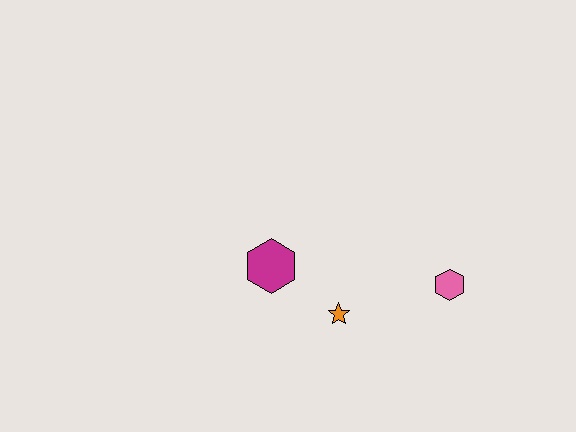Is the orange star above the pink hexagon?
No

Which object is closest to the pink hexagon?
The orange star is closest to the pink hexagon.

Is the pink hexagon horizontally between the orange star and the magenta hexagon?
No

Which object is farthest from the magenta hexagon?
The pink hexagon is farthest from the magenta hexagon.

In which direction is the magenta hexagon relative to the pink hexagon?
The magenta hexagon is to the left of the pink hexagon.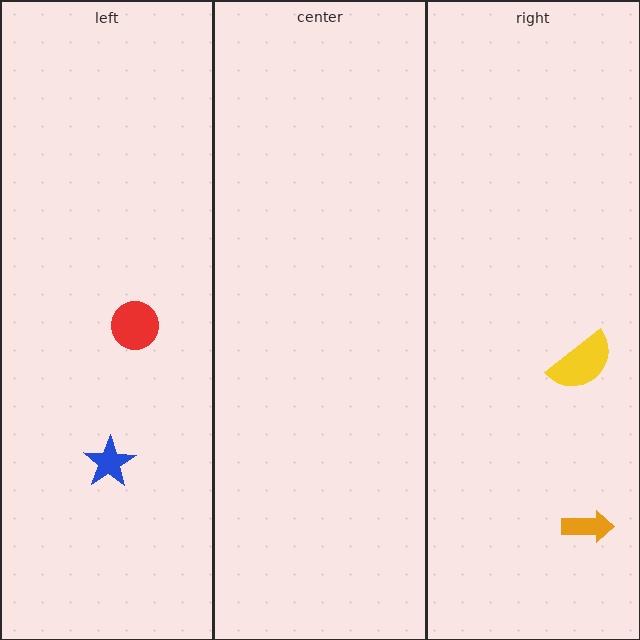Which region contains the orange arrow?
The right region.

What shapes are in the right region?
The orange arrow, the yellow semicircle.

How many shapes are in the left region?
2.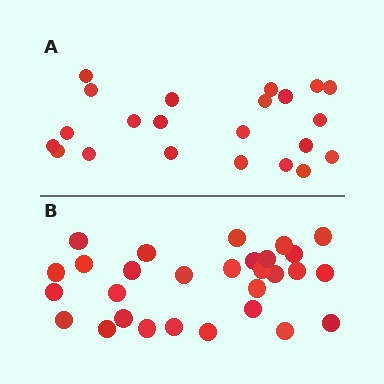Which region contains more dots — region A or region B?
Region B (the bottom region) has more dots.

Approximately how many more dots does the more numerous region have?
Region B has roughly 8 or so more dots than region A.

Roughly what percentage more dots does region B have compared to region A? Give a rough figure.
About 30% more.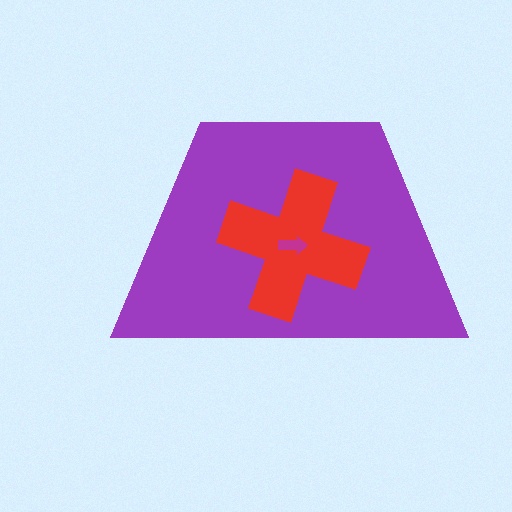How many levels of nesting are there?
3.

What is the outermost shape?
The purple trapezoid.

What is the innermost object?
The magenta arrow.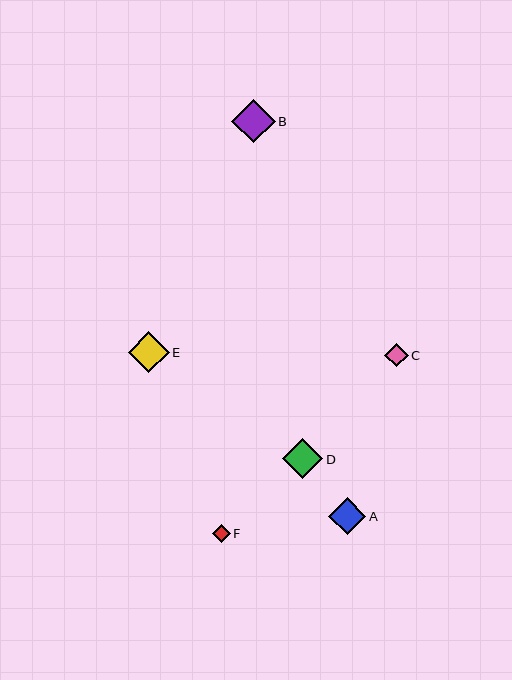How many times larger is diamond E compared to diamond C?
Diamond E is approximately 1.8 times the size of diamond C.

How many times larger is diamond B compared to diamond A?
Diamond B is approximately 1.2 times the size of diamond A.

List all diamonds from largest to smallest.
From largest to smallest: B, E, D, A, C, F.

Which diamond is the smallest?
Diamond F is the smallest with a size of approximately 18 pixels.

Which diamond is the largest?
Diamond B is the largest with a size of approximately 43 pixels.